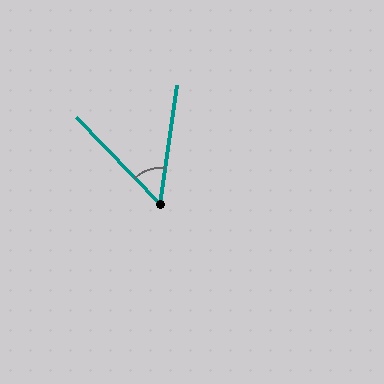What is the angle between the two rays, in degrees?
Approximately 53 degrees.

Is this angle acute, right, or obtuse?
It is acute.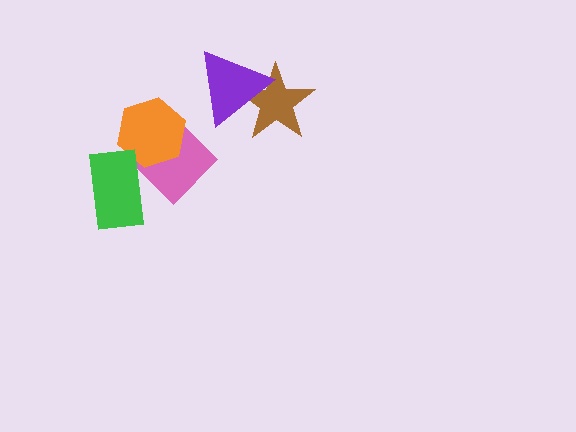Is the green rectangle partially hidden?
No, no other shape covers it.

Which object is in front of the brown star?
The purple triangle is in front of the brown star.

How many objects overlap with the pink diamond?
2 objects overlap with the pink diamond.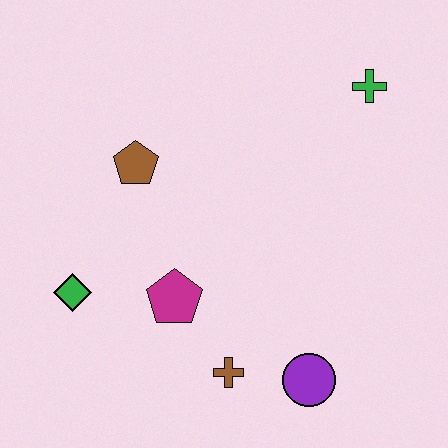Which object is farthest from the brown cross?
The green cross is farthest from the brown cross.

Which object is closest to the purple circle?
The brown cross is closest to the purple circle.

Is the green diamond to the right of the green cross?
No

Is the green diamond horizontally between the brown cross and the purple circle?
No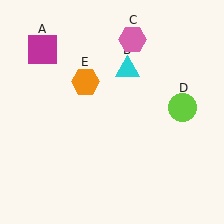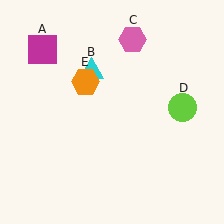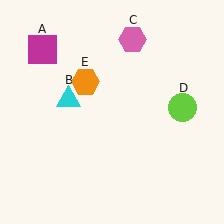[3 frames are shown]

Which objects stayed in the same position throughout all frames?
Magenta square (object A) and pink hexagon (object C) and lime circle (object D) and orange hexagon (object E) remained stationary.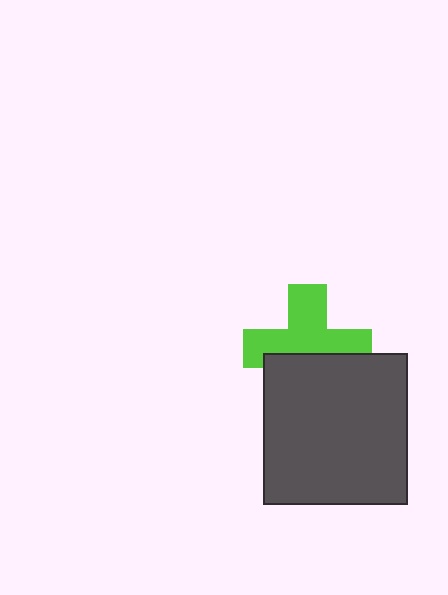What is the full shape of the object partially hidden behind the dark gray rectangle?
The partially hidden object is a lime cross.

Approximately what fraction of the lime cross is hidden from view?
Roughly 39% of the lime cross is hidden behind the dark gray rectangle.